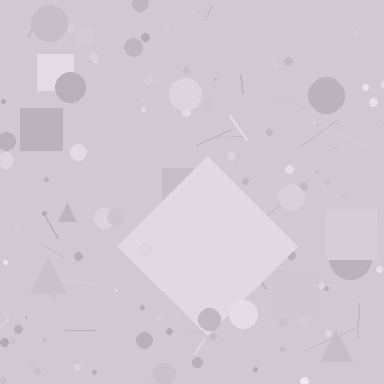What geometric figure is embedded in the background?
A diamond is embedded in the background.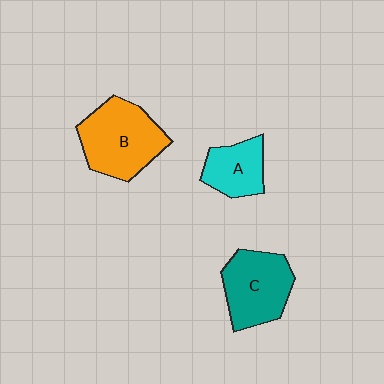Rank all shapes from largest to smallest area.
From largest to smallest: B (orange), C (teal), A (cyan).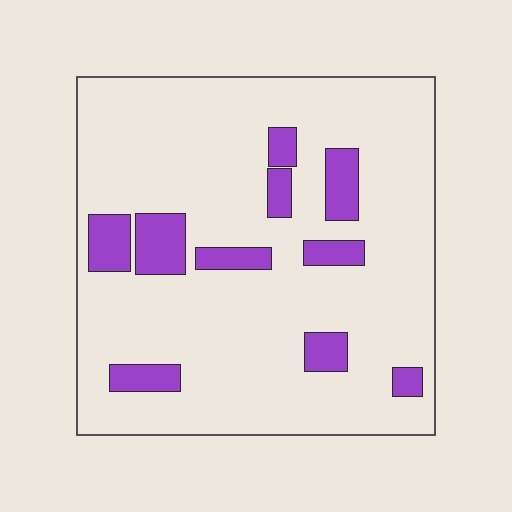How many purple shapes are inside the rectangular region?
10.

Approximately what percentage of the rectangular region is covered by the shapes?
Approximately 15%.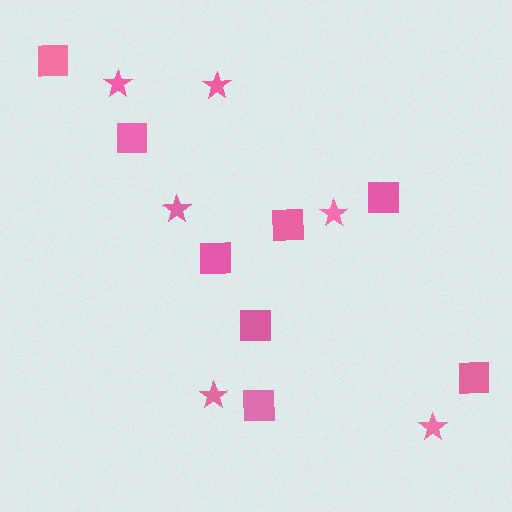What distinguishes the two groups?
There are 2 groups: one group of squares (8) and one group of stars (6).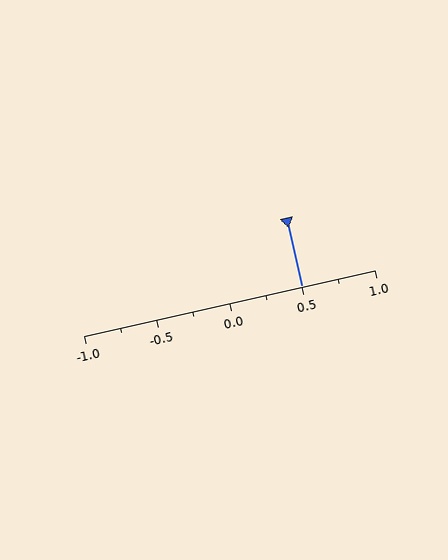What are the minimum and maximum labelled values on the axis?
The axis runs from -1.0 to 1.0.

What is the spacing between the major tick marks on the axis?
The major ticks are spaced 0.5 apart.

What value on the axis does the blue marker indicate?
The marker indicates approximately 0.5.